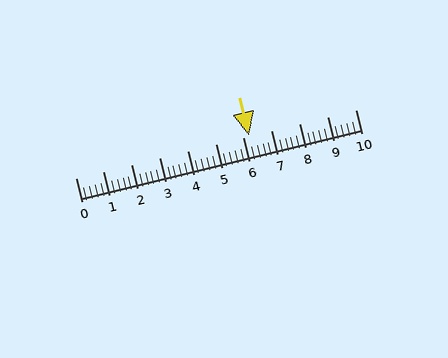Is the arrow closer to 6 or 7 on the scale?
The arrow is closer to 6.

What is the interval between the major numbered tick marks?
The major tick marks are spaced 1 units apart.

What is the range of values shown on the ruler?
The ruler shows values from 0 to 10.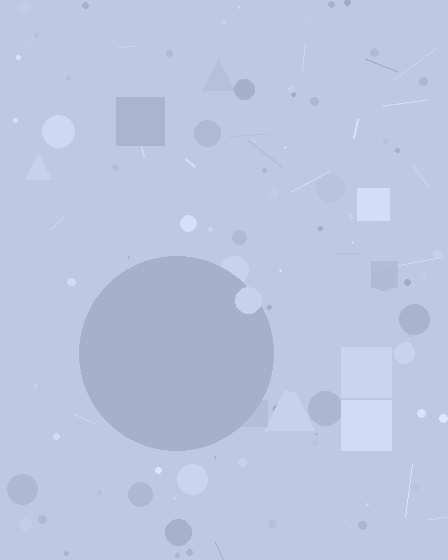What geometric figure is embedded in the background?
A circle is embedded in the background.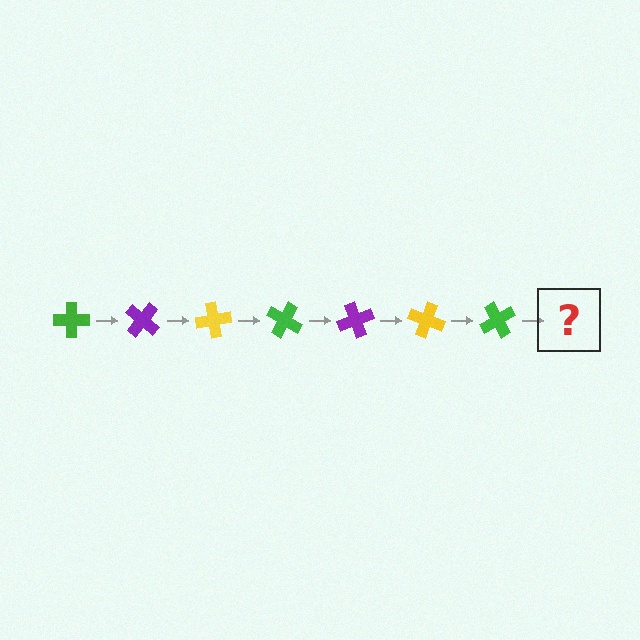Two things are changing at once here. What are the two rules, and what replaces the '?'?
The two rules are that it rotates 40 degrees each step and the color cycles through green, purple, and yellow. The '?' should be a purple cross, rotated 280 degrees from the start.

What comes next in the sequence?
The next element should be a purple cross, rotated 280 degrees from the start.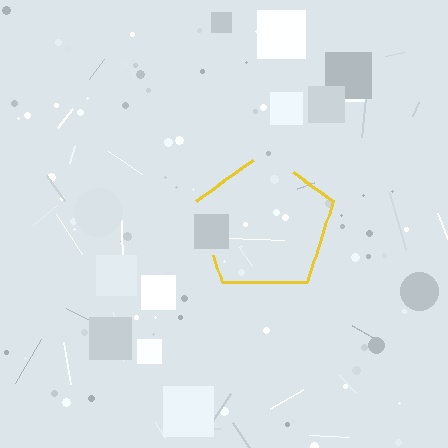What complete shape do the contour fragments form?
The contour fragments form a pentagon.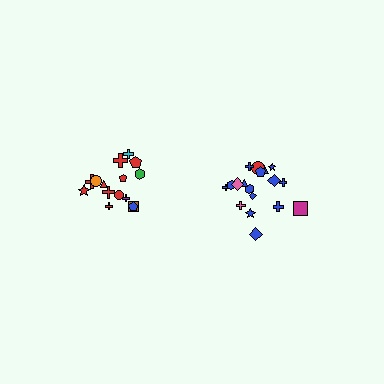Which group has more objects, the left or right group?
The right group.